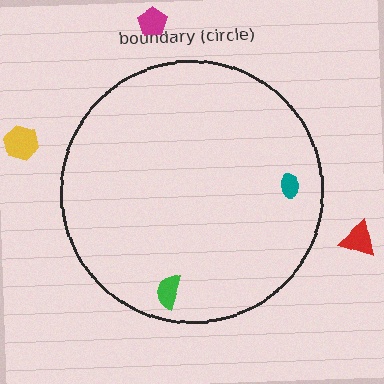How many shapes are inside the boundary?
2 inside, 3 outside.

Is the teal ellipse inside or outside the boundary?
Inside.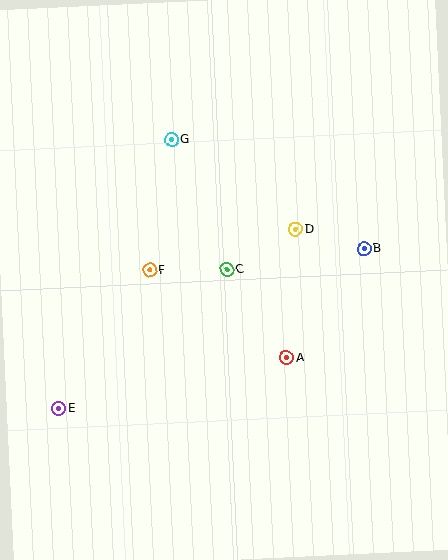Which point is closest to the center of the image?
Point C at (227, 270) is closest to the center.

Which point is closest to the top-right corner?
Point B is closest to the top-right corner.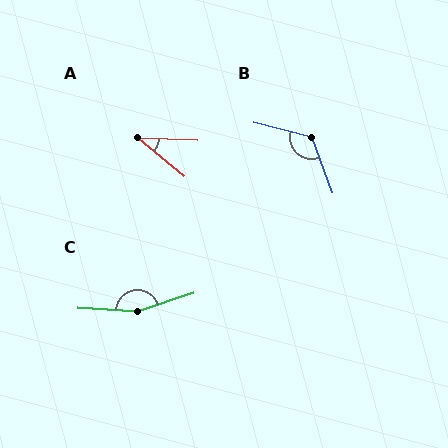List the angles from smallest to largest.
A (36°), B (124°), C (158°).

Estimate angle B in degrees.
Approximately 124 degrees.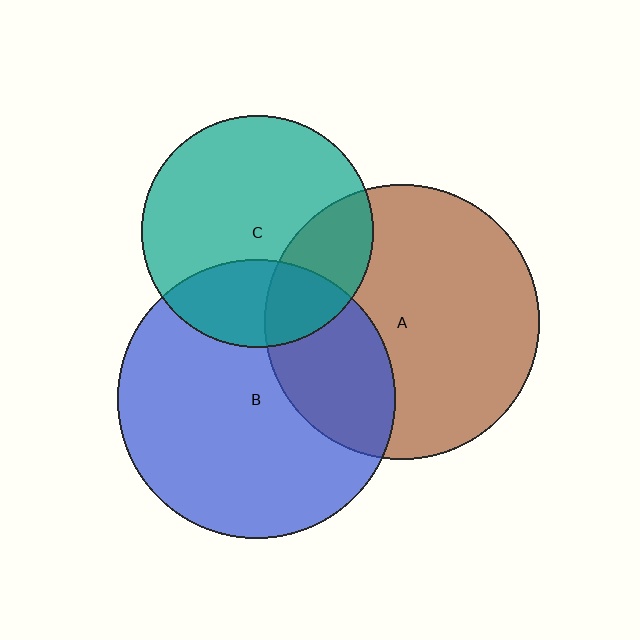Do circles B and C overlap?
Yes.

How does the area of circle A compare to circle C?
Approximately 1.4 times.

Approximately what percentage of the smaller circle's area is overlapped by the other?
Approximately 30%.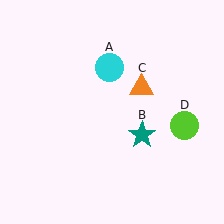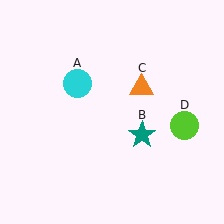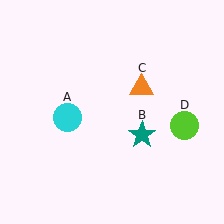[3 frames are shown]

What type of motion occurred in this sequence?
The cyan circle (object A) rotated counterclockwise around the center of the scene.